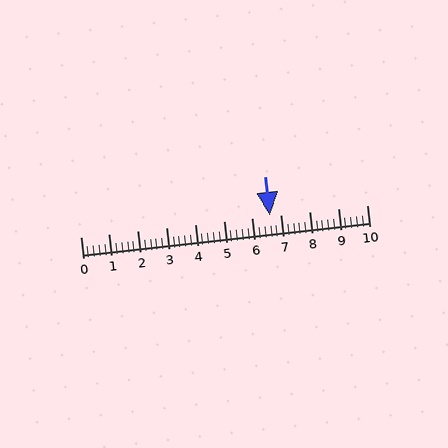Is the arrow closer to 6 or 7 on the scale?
The arrow is closer to 7.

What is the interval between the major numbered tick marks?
The major tick marks are spaced 1 units apart.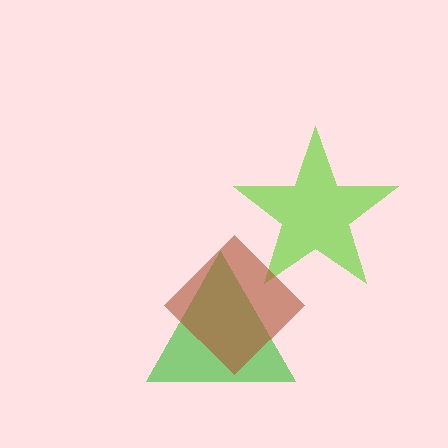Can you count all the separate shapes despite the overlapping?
Yes, there are 3 separate shapes.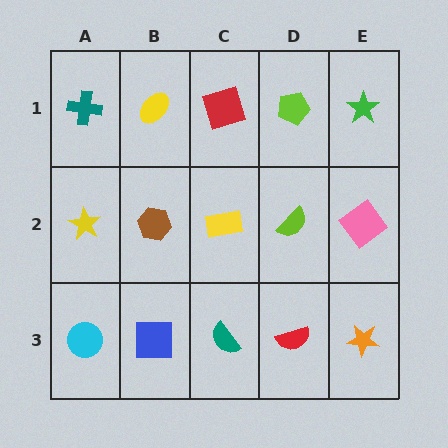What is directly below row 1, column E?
A pink diamond.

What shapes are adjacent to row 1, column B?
A brown hexagon (row 2, column B), a teal cross (row 1, column A), a red square (row 1, column C).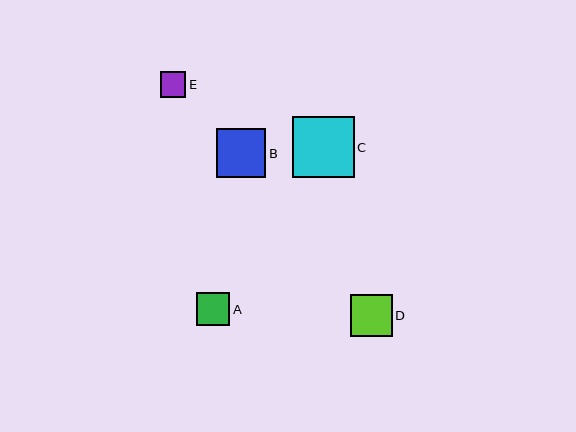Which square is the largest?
Square C is the largest with a size of approximately 62 pixels.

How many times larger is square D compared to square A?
Square D is approximately 1.3 times the size of square A.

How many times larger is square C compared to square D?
Square C is approximately 1.5 times the size of square D.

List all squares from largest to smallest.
From largest to smallest: C, B, D, A, E.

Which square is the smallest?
Square E is the smallest with a size of approximately 26 pixels.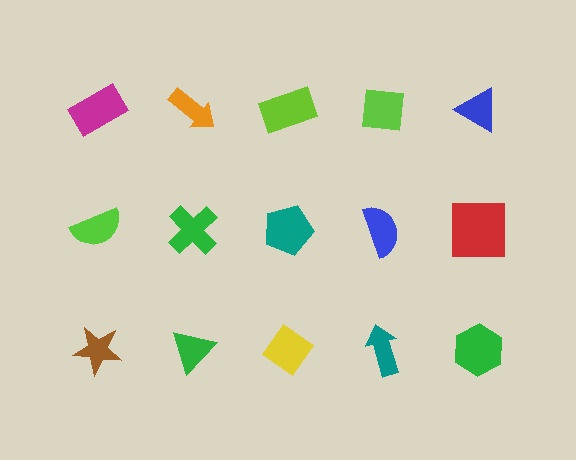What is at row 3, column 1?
A brown star.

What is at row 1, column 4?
A lime square.